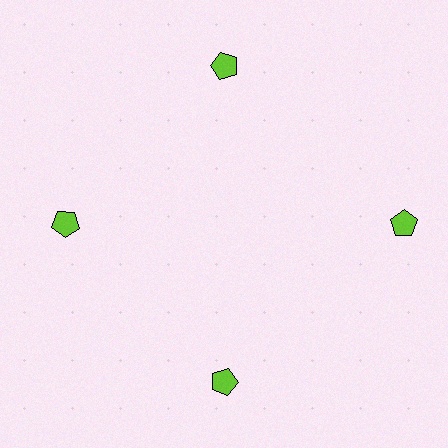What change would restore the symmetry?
The symmetry would be restored by moving it inward, back onto the ring so that all 4 pentagons sit at equal angles and equal distance from the center.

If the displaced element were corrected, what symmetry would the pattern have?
It would have 4-fold rotational symmetry — the pattern would map onto itself every 90 degrees.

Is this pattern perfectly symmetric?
No. The 4 lime pentagons are arranged in a ring, but one element near the 3 o'clock position is pushed outward from the center, breaking the 4-fold rotational symmetry.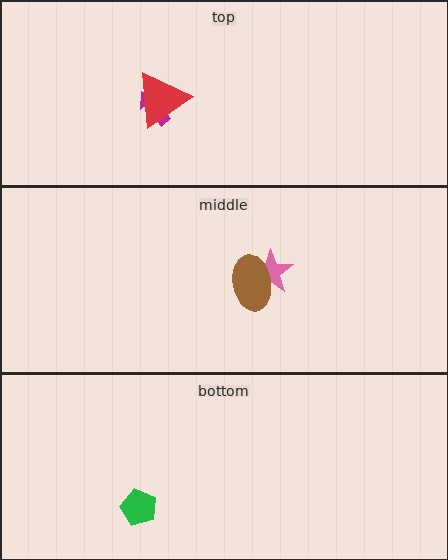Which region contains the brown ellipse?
The middle region.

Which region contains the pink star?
The middle region.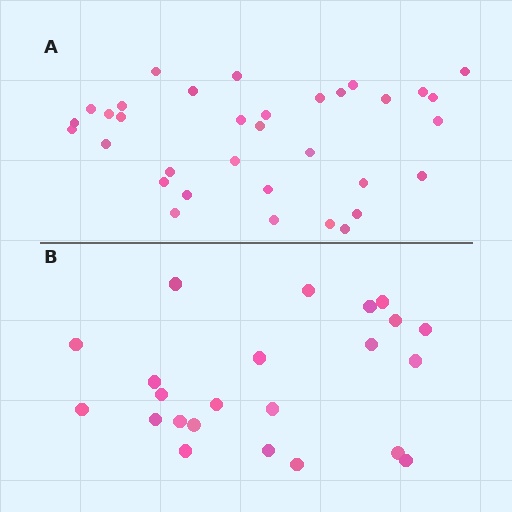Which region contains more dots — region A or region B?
Region A (the top region) has more dots.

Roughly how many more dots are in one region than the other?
Region A has roughly 12 or so more dots than region B.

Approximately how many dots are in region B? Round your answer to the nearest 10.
About 20 dots. (The exact count is 23, which rounds to 20.)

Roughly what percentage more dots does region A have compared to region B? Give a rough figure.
About 50% more.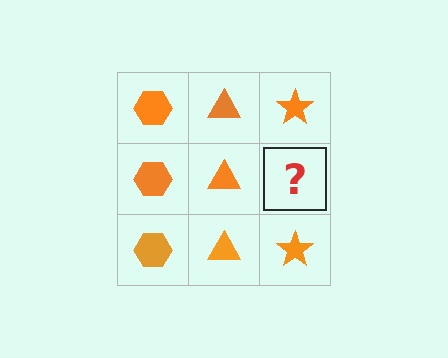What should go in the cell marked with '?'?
The missing cell should contain an orange star.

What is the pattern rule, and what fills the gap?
The rule is that each column has a consistent shape. The gap should be filled with an orange star.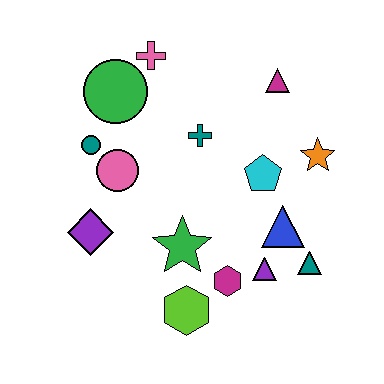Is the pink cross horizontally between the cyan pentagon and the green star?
No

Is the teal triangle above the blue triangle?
No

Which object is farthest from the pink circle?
The teal triangle is farthest from the pink circle.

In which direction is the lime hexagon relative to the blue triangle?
The lime hexagon is to the left of the blue triangle.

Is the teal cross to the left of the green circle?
No